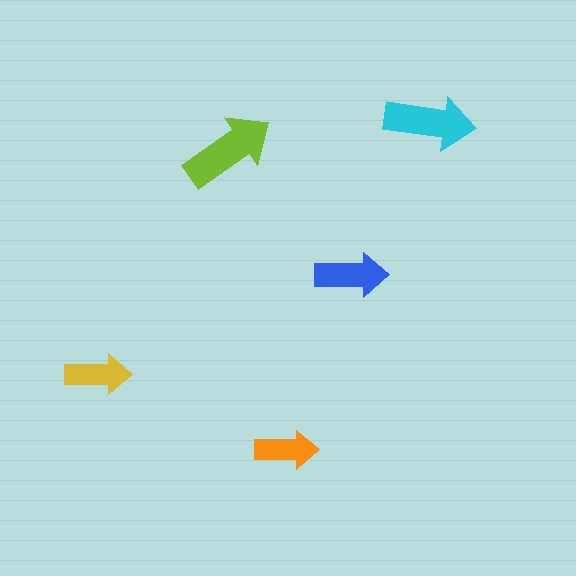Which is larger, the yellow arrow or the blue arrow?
The blue one.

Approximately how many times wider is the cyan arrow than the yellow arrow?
About 1.5 times wider.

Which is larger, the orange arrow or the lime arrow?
The lime one.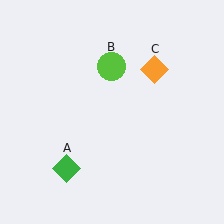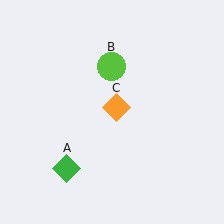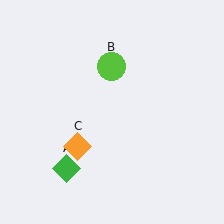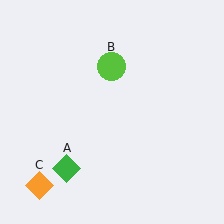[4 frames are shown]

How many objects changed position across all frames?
1 object changed position: orange diamond (object C).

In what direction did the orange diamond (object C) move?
The orange diamond (object C) moved down and to the left.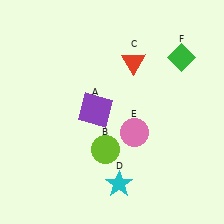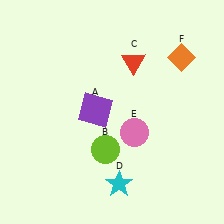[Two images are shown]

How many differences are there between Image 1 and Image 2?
There is 1 difference between the two images.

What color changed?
The diamond (F) changed from green in Image 1 to orange in Image 2.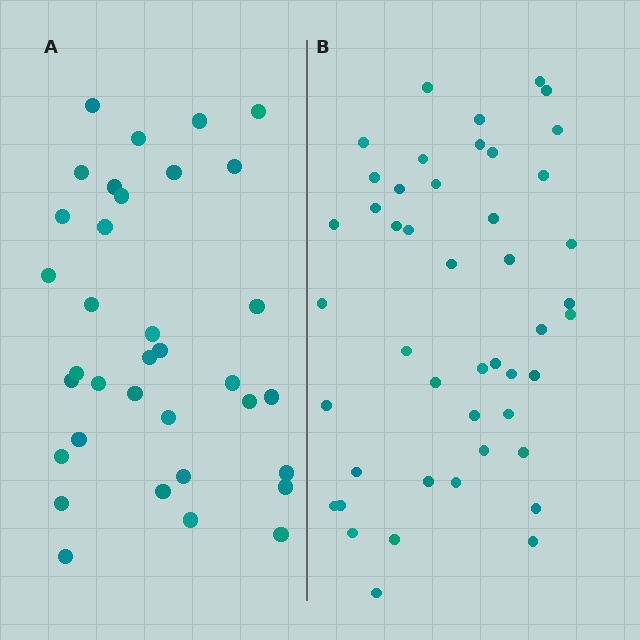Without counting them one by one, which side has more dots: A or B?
Region B (the right region) has more dots.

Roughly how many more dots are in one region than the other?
Region B has roughly 12 or so more dots than region A.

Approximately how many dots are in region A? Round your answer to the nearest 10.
About 40 dots. (The exact count is 35, which rounds to 40.)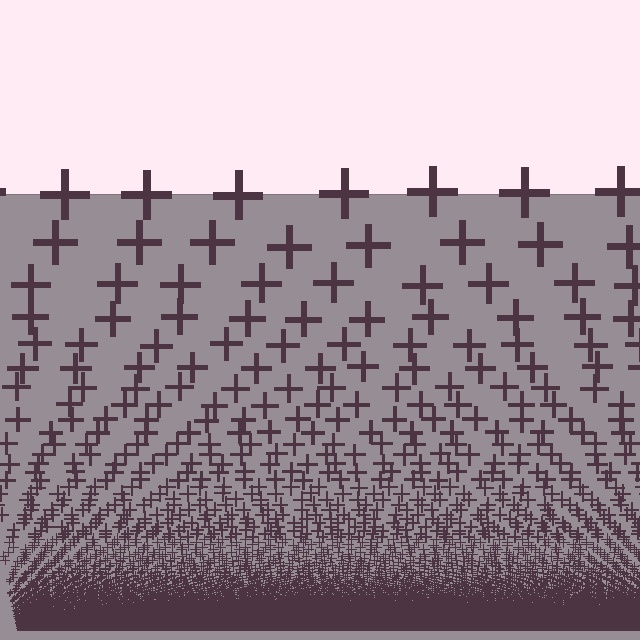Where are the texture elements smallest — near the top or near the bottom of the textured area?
Near the bottom.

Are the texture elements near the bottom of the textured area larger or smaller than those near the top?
Smaller. The gradient is inverted — elements near the bottom are smaller and denser.